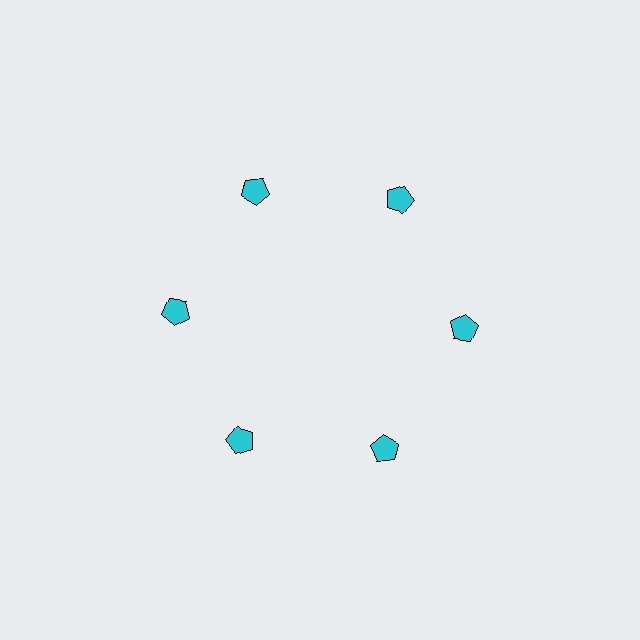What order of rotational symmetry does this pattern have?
This pattern has 6-fold rotational symmetry.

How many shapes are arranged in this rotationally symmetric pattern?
There are 6 shapes, arranged in 6 groups of 1.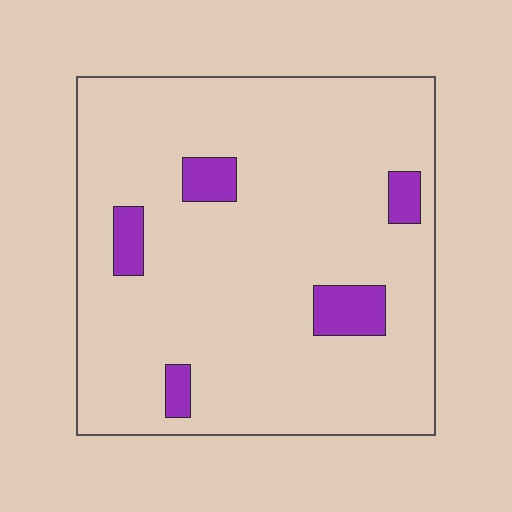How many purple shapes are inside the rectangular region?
5.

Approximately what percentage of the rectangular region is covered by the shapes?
Approximately 10%.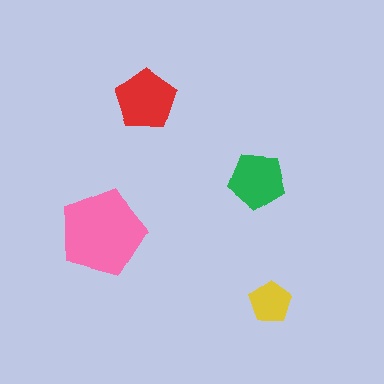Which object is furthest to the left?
The pink pentagon is leftmost.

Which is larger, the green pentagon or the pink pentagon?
The pink one.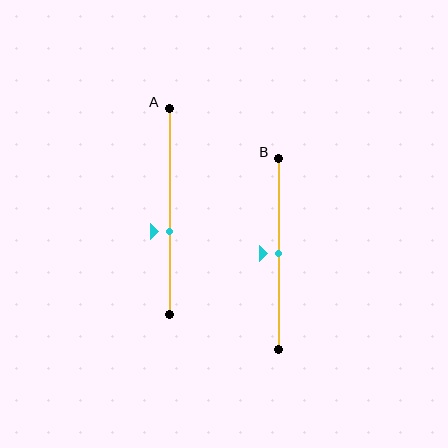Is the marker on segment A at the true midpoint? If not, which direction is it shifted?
No, the marker on segment A is shifted downward by about 9% of the segment length.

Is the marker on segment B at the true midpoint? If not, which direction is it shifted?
Yes, the marker on segment B is at the true midpoint.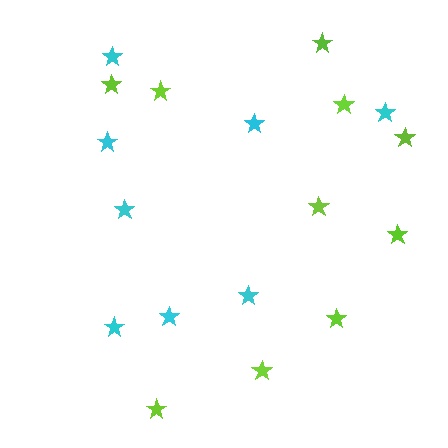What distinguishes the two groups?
There are 2 groups: one group of cyan stars (8) and one group of lime stars (10).